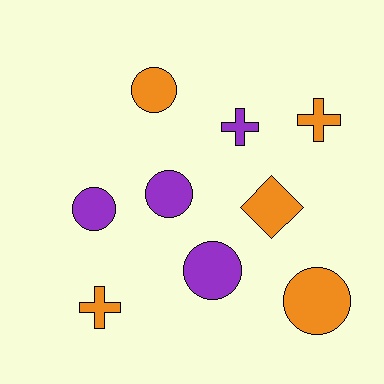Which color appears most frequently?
Orange, with 5 objects.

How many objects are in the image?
There are 9 objects.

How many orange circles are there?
There are 2 orange circles.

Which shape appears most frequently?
Circle, with 5 objects.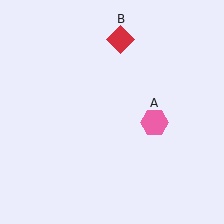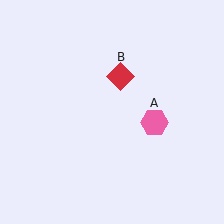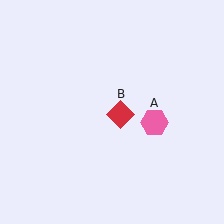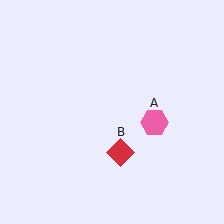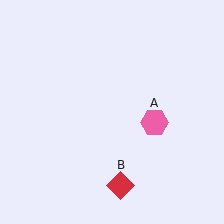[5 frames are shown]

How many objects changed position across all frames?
1 object changed position: red diamond (object B).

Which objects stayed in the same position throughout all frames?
Pink hexagon (object A) remained stationary.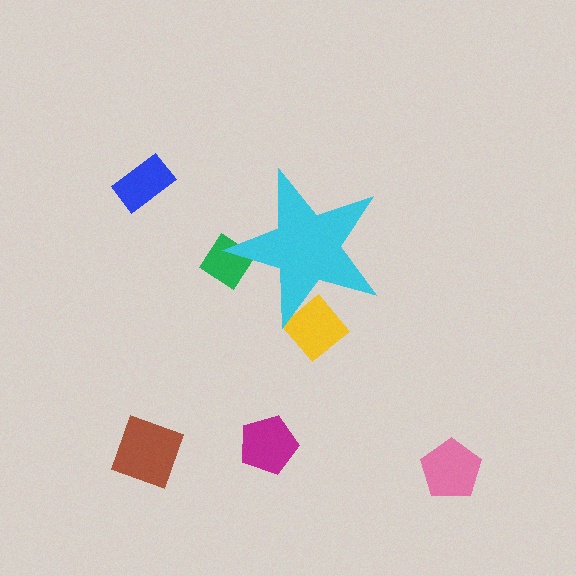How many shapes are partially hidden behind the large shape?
2 shapes are partially hidden.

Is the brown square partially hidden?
No, the brown square is fully visible.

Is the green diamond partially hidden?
Yes, the green diamond is partially hidden behind the cyan star.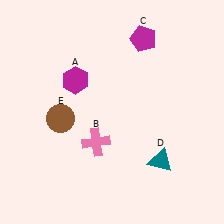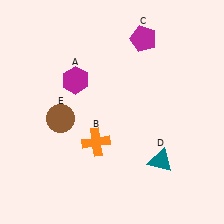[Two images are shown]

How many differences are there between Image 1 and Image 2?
There is 1 difference between the two images.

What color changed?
The cross (B) changed from pink in Image 1 to orange in Image 2.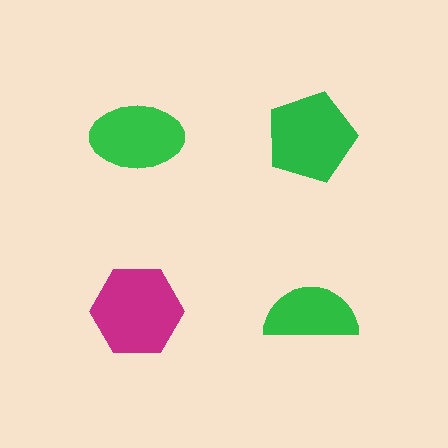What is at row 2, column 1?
A magenta hexagon.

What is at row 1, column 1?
A green ellipse.